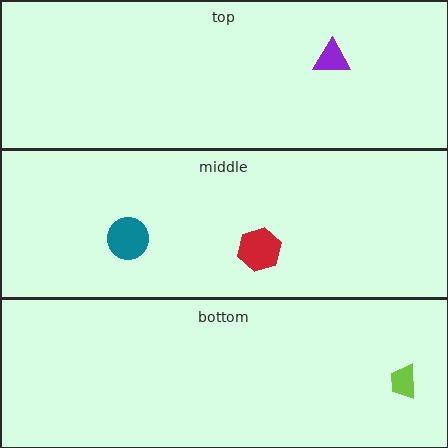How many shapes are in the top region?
1.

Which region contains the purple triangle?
The top region.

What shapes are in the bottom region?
The lime trapezoid.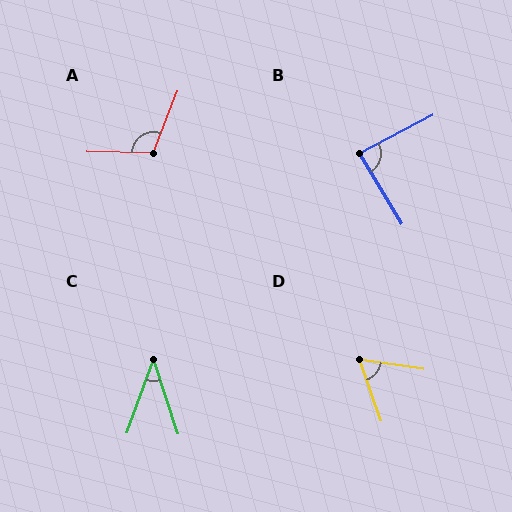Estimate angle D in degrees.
Approximately 62 degrees.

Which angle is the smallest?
C, at approximately 38 degrees.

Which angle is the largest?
A, at approximately 110 degrees.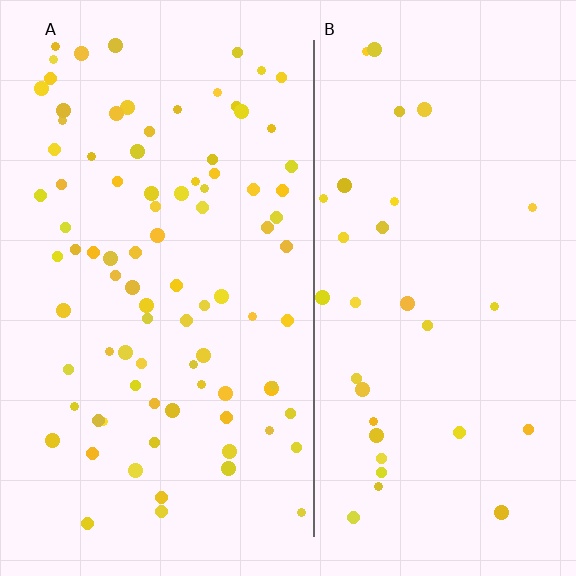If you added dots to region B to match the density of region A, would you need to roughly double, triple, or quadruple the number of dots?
Approximately triple.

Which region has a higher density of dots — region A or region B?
A (the left).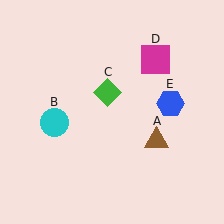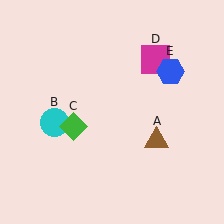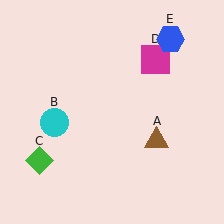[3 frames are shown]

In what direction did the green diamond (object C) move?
The green diamond (object C) moved down and to the left.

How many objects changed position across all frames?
2 objects changed position: green diamond (object C), blue hexagon (object E).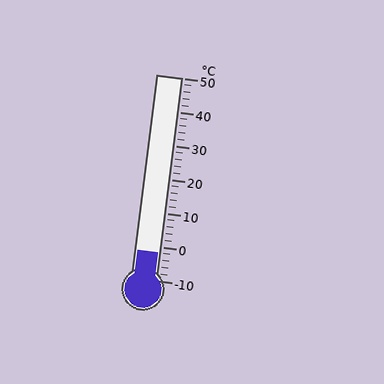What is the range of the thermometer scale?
The thermometer scale ranges from -10°C to 50°C.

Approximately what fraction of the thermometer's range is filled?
The thermometer is filled to approximately 15% of its range.